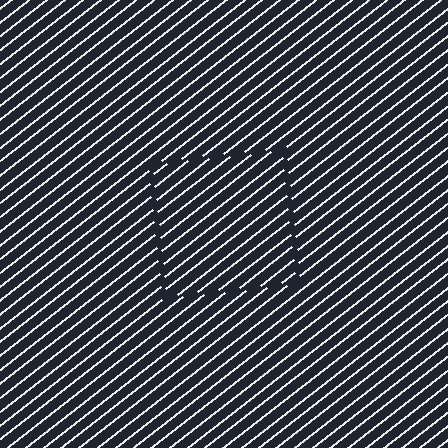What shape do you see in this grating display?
An illusory square. The interior of the shape contains the same grating, shifted by half a period — the contour is defined by the phase discontinuity where line-ends from the inner and outer gratings abut.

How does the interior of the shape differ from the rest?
The interior of the shape contains the same grating, shifted by half a period — the contour is defined by the phase discontinuity where line-ends from the inner and outer gratings abut.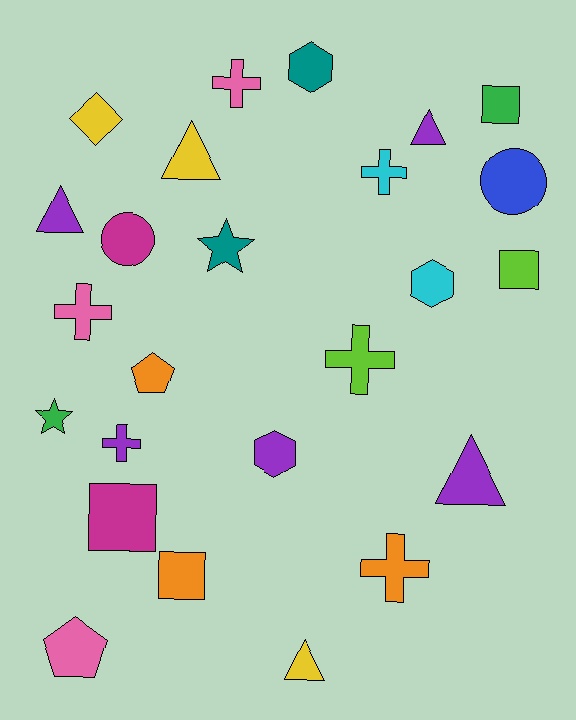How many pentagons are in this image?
There are 2 pentagons.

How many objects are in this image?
There are 25 objects.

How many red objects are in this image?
There are no red objects.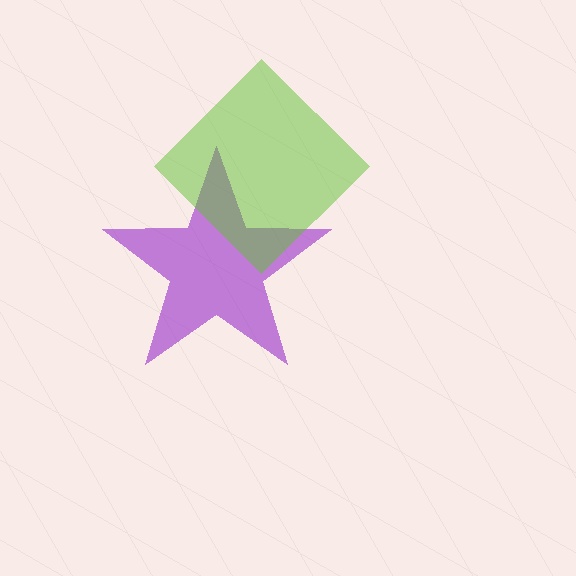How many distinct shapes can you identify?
There are 2 distinct shapes: a purple star, a lime diamond.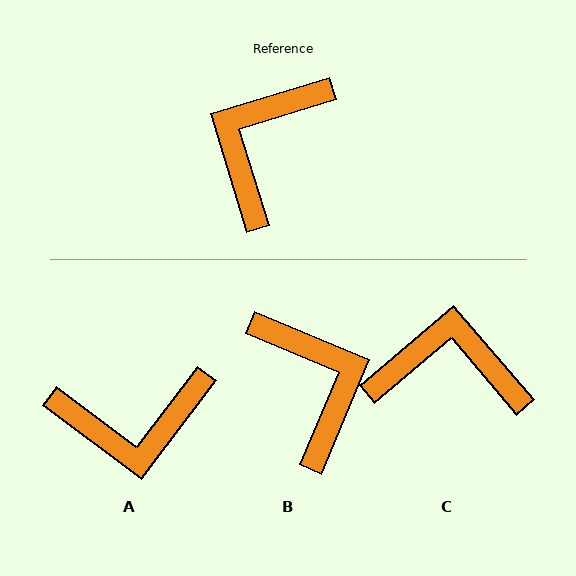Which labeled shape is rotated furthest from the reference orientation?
B, about 130 degrees away.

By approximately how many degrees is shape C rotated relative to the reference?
Approximately 67 degrees clockwise.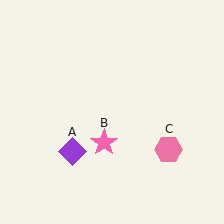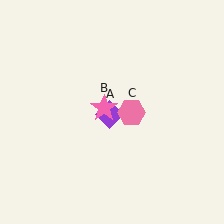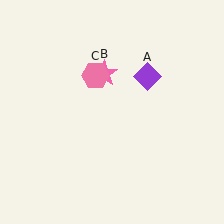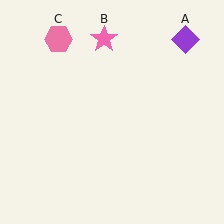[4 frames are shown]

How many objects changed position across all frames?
3 objects changed position: purple diamond (object A), pink star (object B), pink hexagon (object C).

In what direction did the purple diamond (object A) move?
The purple diamond (object A) moved up and to the right.